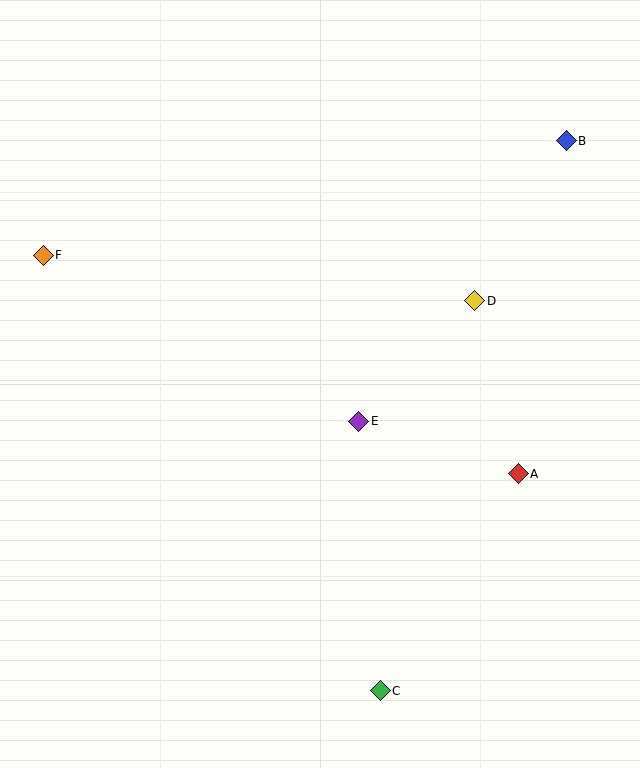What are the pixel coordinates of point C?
Point C is at (380, 691).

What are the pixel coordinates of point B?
Point B is at (566, 141).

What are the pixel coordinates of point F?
Point F is at (43, 255).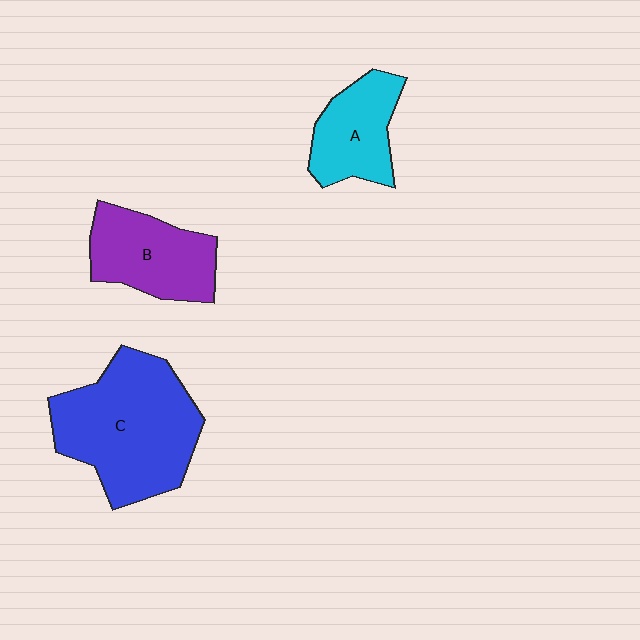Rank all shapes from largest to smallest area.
From largest to smallest: C (blue), B (purple), A (cyan).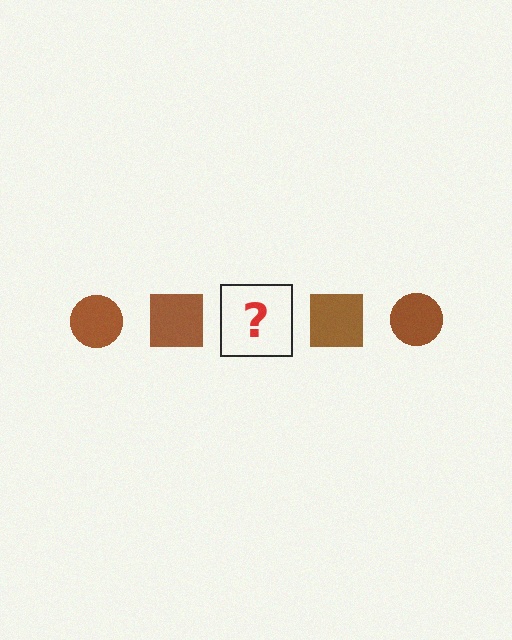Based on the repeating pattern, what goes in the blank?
The blank should be a brown circle.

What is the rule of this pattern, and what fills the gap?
The rule is that the pattern cycles through circle, square shapes in brown. The gap should be filled with a brown circle.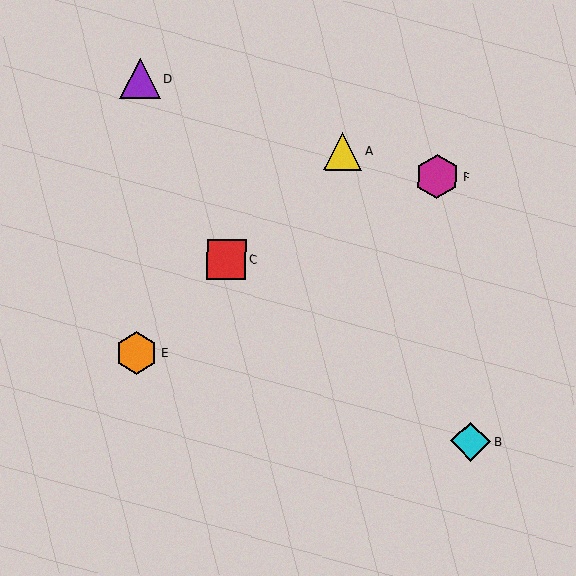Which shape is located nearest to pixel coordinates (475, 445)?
The cyan diamond (labeled B) at (470, 442) is nearest to that location.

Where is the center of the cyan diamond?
The center of the cyan diamond is at (470, 442).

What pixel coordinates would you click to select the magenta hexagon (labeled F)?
Click at (437, 177) to select the magenta hexagon F.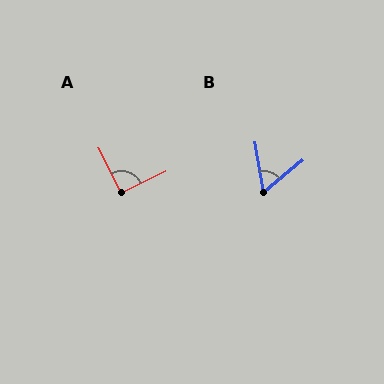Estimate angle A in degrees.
Approximately 91 degrees.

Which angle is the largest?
A, at approximately 91 degrees.